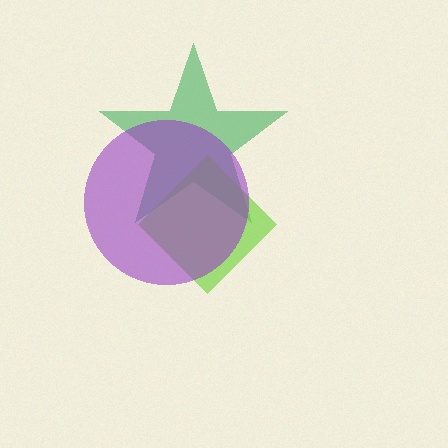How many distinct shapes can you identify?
There are 3 distinct shapes: a green star, a lime diamond, a purple circle.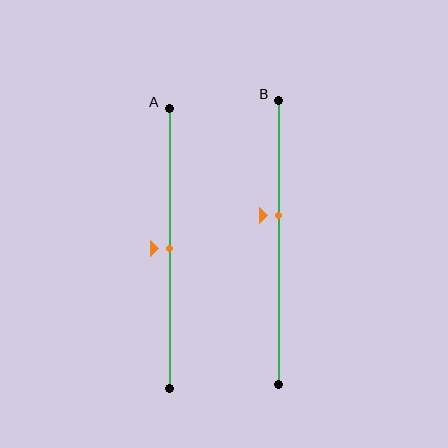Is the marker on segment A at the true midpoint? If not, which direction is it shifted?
Yes, the marker on segment A is at the true midpoint.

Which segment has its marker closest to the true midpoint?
Segment A has its marker closest to the true midpoint.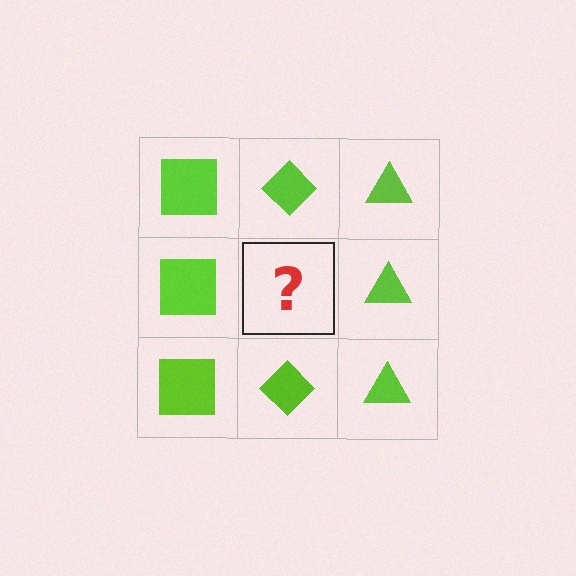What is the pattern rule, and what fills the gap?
The rule is that each column has a consistent shape. The gap should be filled with a lime diamond.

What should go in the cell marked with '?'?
The missing cell should contain a lime diamond.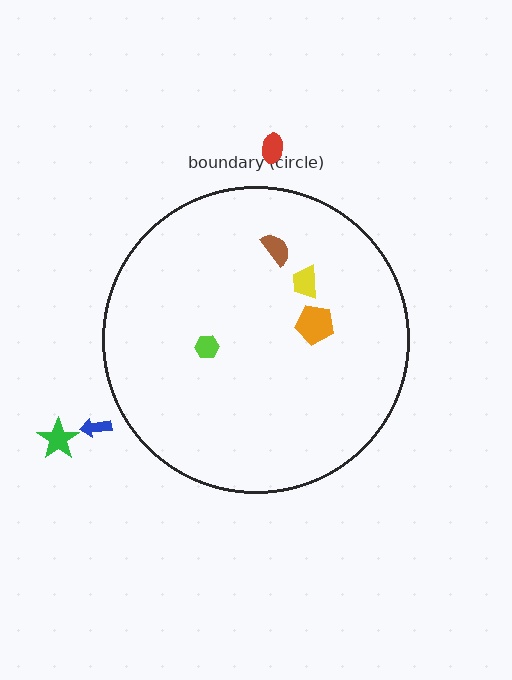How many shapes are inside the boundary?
4 inside, 3 outside.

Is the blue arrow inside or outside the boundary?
Outside.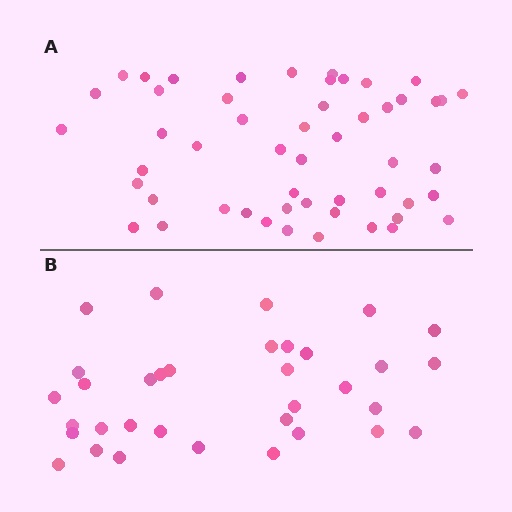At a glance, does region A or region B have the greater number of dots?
Region A (the top region) has more dots.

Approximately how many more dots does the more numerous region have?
Region A has approximately 20 more dots than region B.